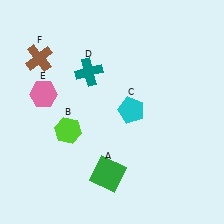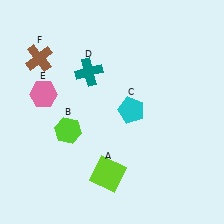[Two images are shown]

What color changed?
The square (A) changed from green in Image 1 to lime in Image 2.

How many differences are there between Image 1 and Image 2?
There is 1 difference between the two images.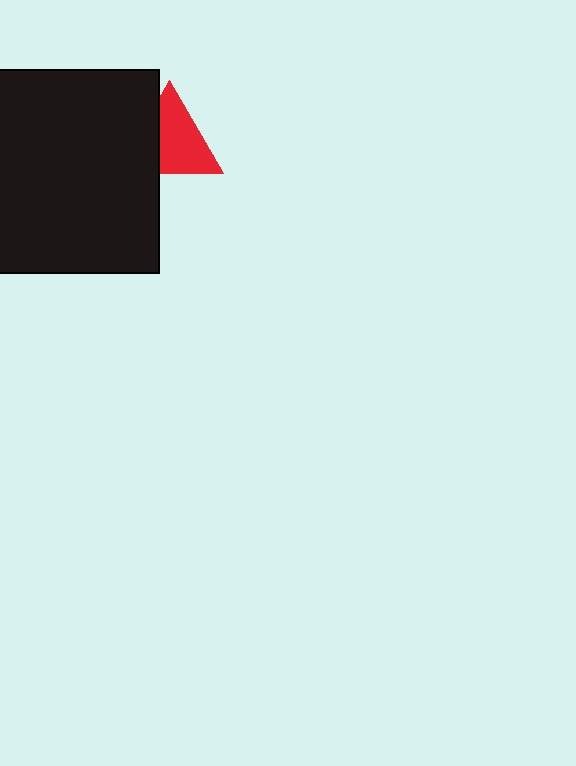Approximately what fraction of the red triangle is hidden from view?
Roughly 33% of the red triangle is hidden behind the black rectangle.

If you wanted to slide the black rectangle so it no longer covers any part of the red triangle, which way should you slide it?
Slide it left — that is the most direct way to separate the two shapes.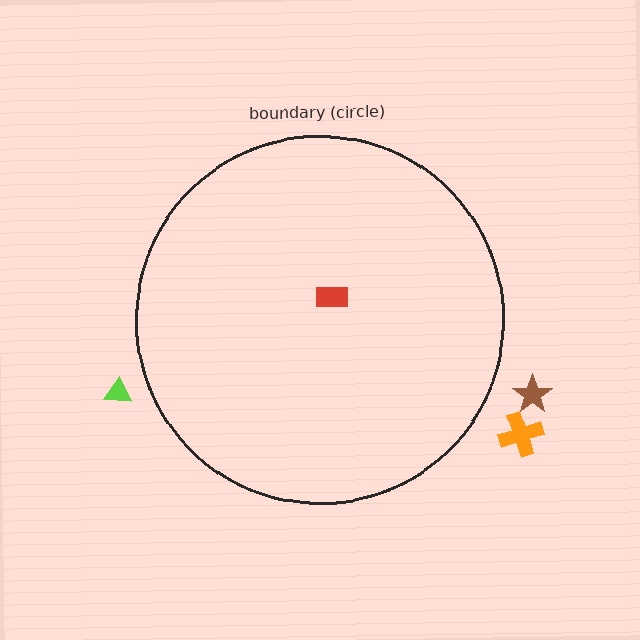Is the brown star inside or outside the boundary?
Outside.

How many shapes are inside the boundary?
1 inside, 3 outside.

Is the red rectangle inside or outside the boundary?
Inside.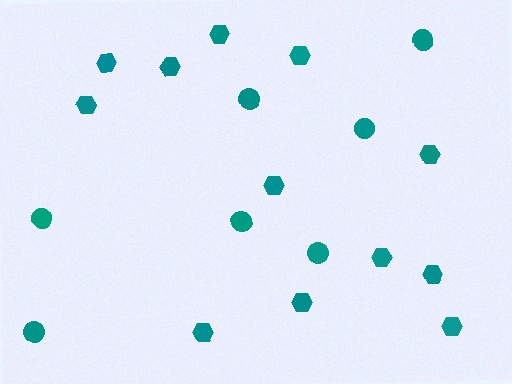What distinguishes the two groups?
There are 2 groups: one group of hexagons (12) and one group of circles (7).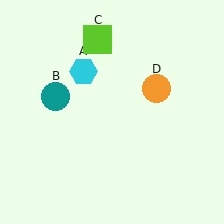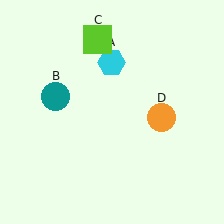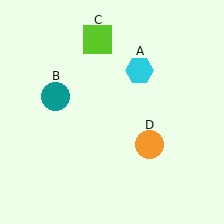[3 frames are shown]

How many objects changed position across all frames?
2 objects changed position: cyan hexagon (object A), orange circle (object D).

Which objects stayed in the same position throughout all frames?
Teal circle (object B) and lime square (object C) remained stationary.